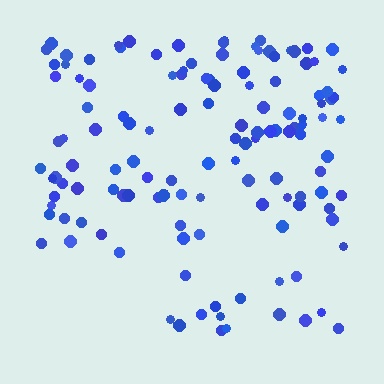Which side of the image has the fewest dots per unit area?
The bottom.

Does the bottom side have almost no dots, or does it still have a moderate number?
Still a moderate number, just noticeably fewer than the top.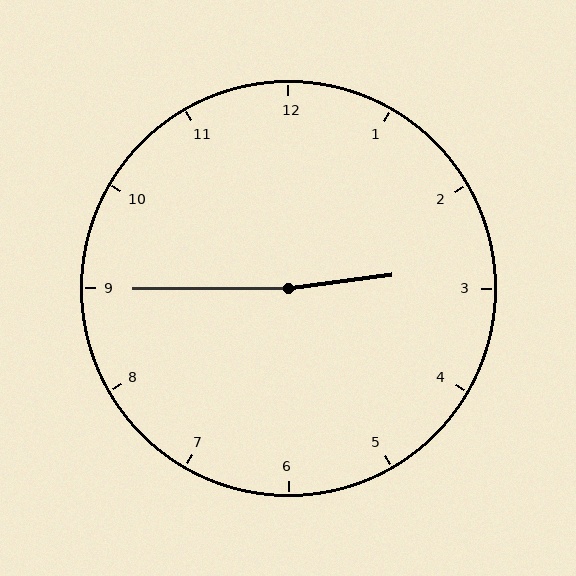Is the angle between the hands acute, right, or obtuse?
It is obtuse.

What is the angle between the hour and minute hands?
Approximately 172 degrees.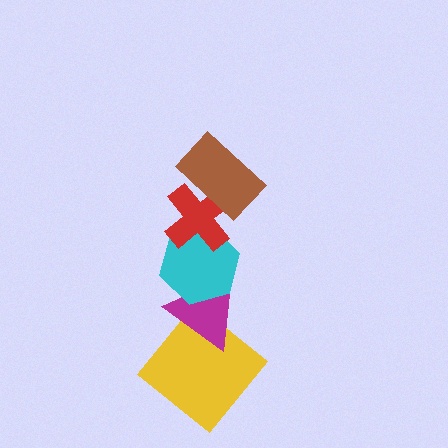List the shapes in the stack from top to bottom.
From top to bottom: the brown rectangle, the red cross, the cyan hexagon, the magenta triangle, the yellow diamond.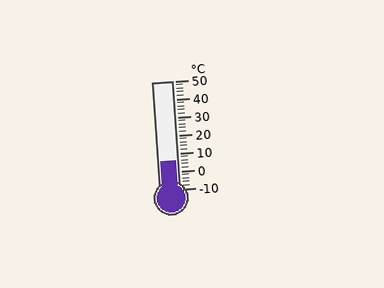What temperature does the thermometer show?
The thermometer shows approximately 6°C.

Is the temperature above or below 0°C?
The temperature is above 0°C.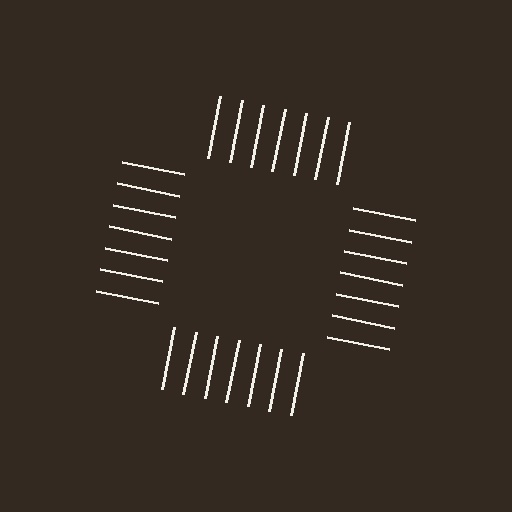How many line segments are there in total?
28 — 7 along each of the 4 edges.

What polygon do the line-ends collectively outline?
An illusory square — the line segments terminate on its edges but no continuous stroke is drawn.